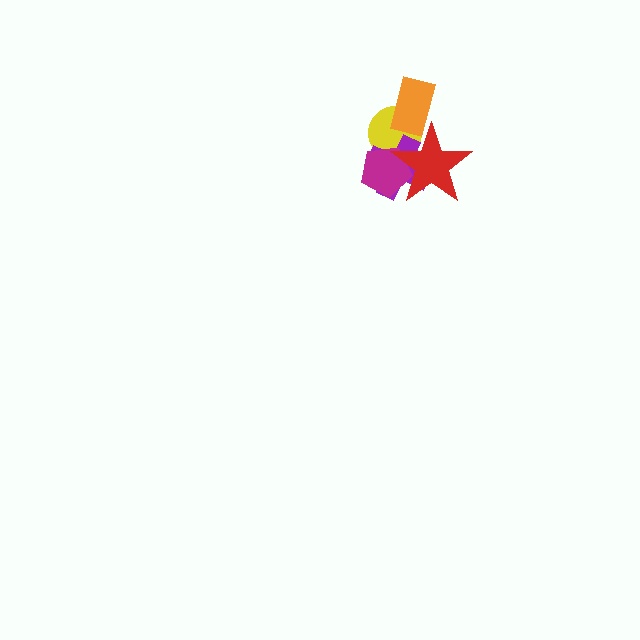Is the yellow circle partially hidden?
Yes, it is partially covered by another shape.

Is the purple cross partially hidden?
Yes, it is partially covered by another shape.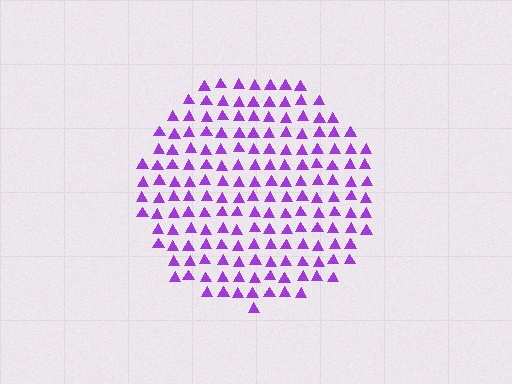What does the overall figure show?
The overall figure shows a circle.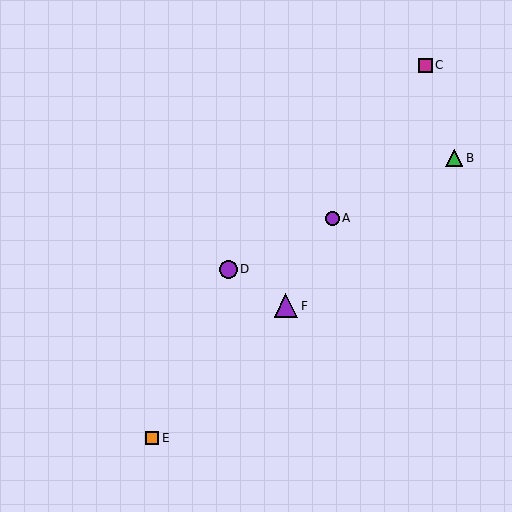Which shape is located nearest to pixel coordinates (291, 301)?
The purple triangle (labeled F) at (286, 306) is nearest to that location.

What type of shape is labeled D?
Shape D is a purple circle.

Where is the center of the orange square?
The center of the orange square is at (152, 438).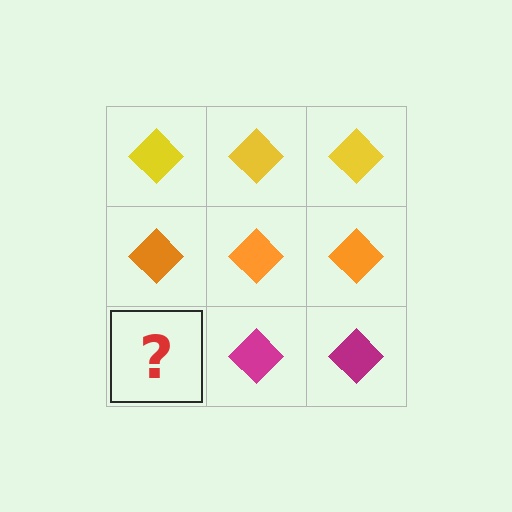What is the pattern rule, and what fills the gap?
The rule is that each row has a consistent color. The gap should be filled with a magenta diamond.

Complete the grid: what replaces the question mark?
The question mark should be replaced with a magenta diamond.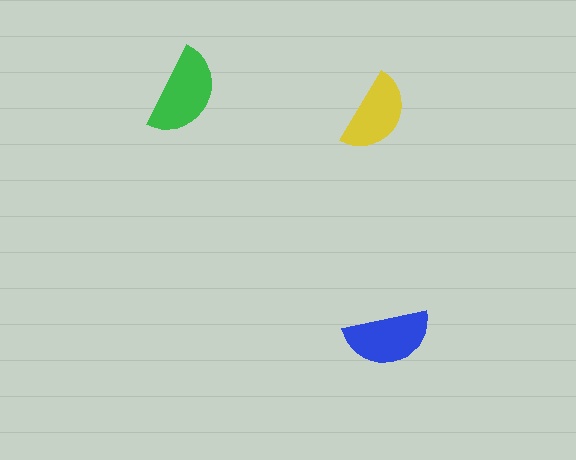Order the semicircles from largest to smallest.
the green one, the blue one, the yellow one.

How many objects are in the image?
There are 3 objects in the image.